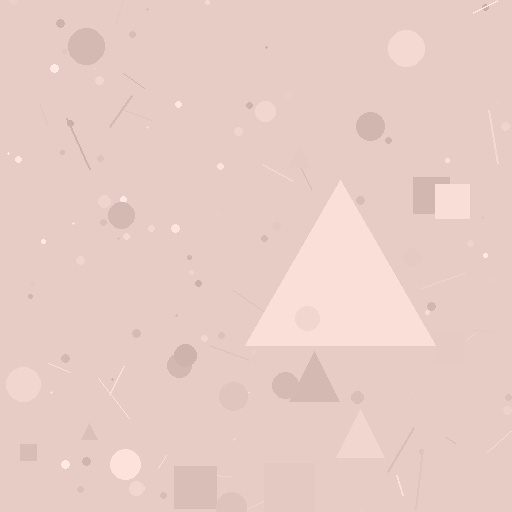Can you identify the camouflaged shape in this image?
The camouflaged shape is a triangle.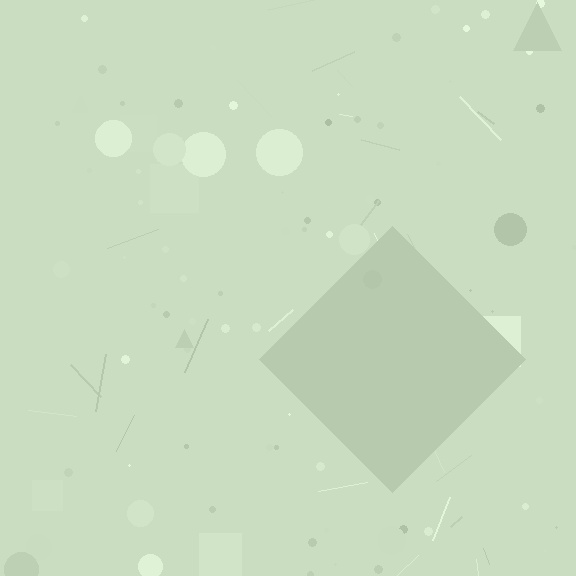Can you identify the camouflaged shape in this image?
The camouflaged shape is a diamond.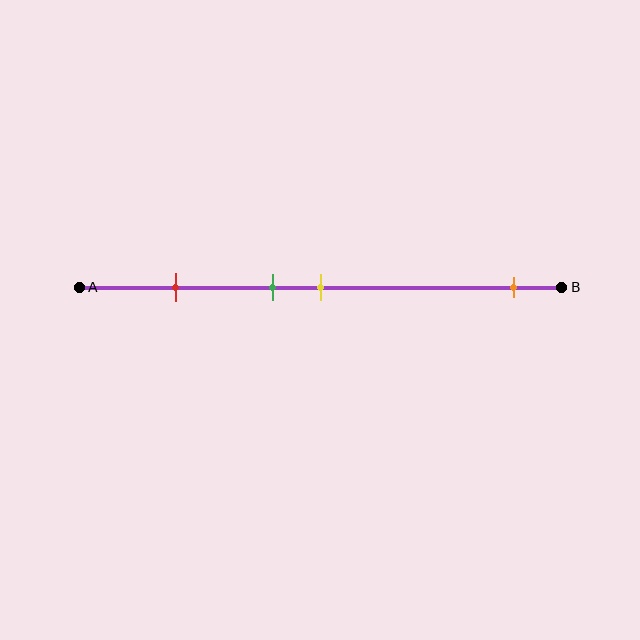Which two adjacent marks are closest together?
The green and yellow marks are the closest adjacent pair.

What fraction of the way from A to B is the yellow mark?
The yellow mark is approximately 50% (0.5) of the way from A to B.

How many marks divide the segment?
There are 4 marks dividing the segment.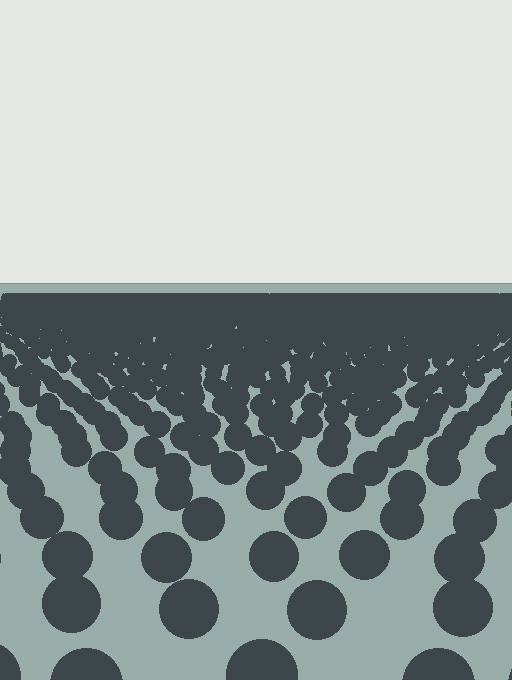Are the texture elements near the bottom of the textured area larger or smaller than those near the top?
Larger. Near the bottom, elements are closer to the viewer and appear at a bigger on-screen size.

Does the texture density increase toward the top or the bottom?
Density increases toward the top.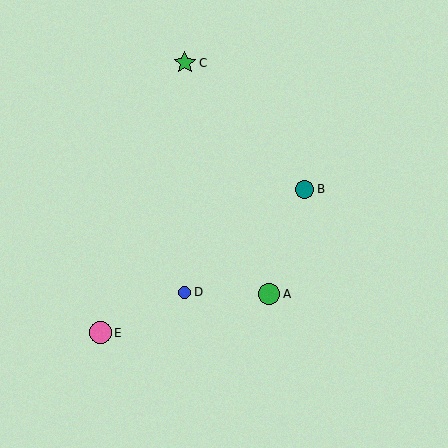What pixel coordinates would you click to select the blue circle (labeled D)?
Click at (185, 292) to select the blue circle D.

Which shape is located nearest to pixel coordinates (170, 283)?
The blue circle (labeled D) at (185, 292) is nearest to that location.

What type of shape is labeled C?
Shape C is a green star.